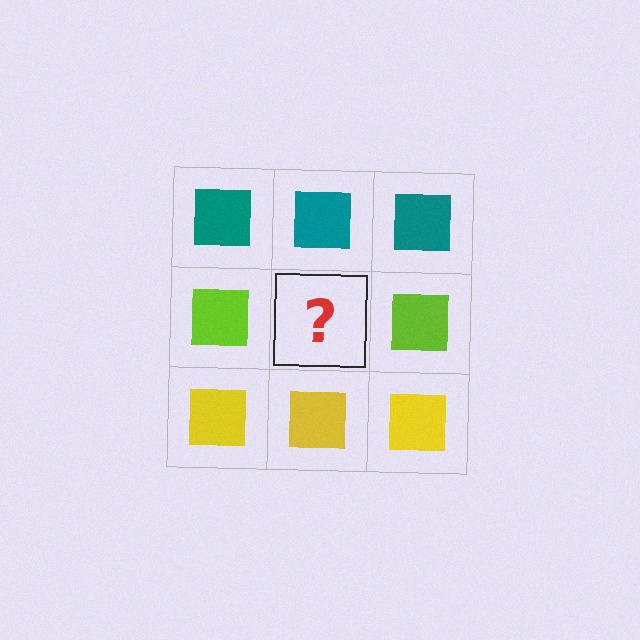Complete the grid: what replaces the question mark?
The question mark should be replaced with a lime square.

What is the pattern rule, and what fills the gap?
The rule is that each row has a consistent color. The gap should be filled with a lime square.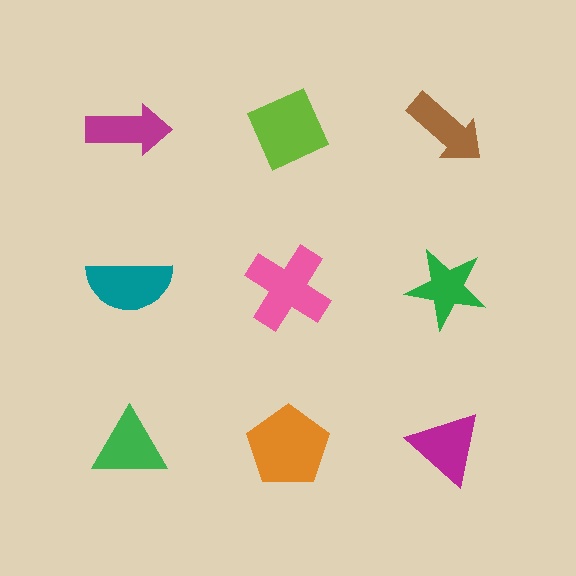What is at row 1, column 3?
A brown arrow.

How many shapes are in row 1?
3 shapes.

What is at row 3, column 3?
A magenta triangle.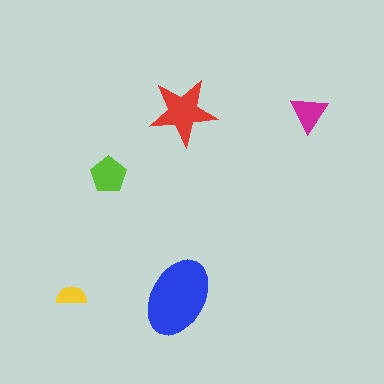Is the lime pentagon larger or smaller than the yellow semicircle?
Larger.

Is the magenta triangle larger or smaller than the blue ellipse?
Smaller.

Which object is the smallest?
The yellow semicircle.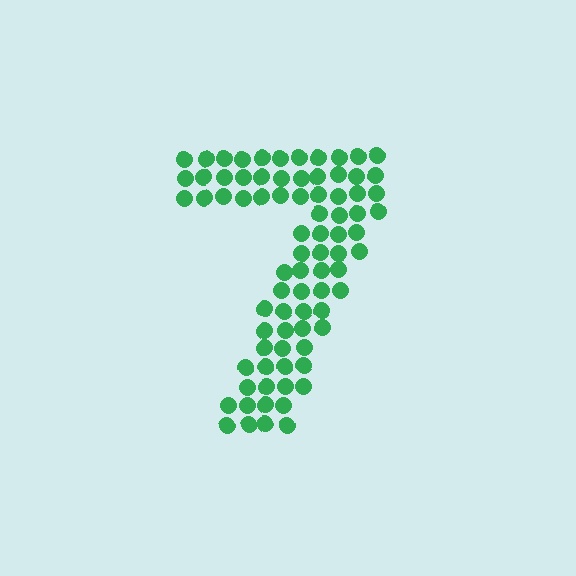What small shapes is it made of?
It is made of small circles.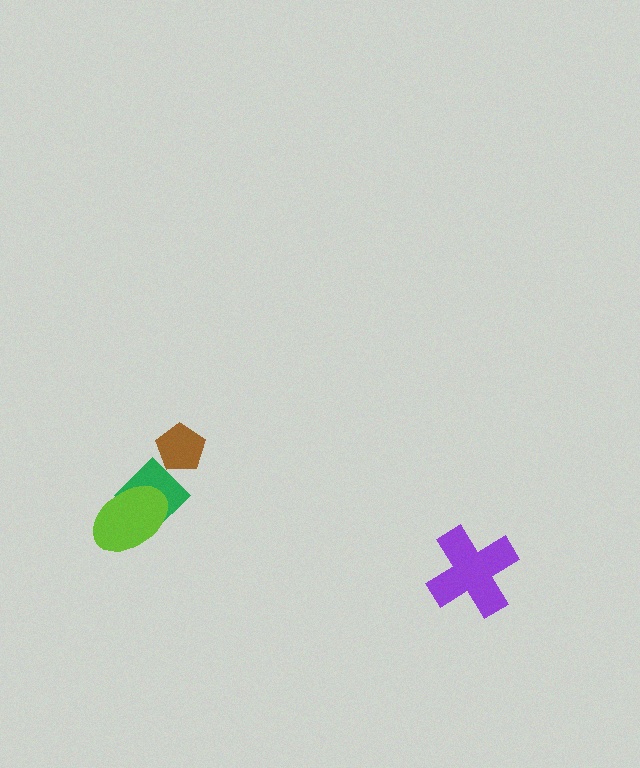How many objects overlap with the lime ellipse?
1 object overlaps with the lime ellipse.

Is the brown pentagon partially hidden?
No, no other shape covers it.